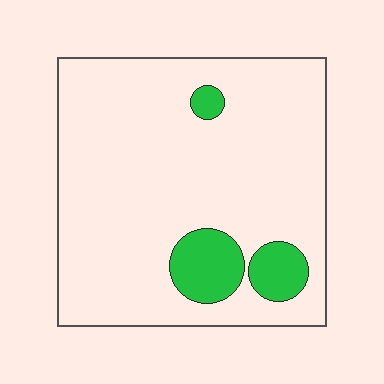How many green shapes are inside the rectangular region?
3.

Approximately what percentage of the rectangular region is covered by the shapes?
Approximately 10%.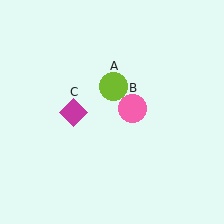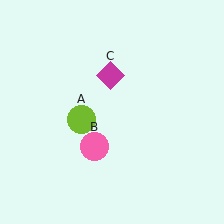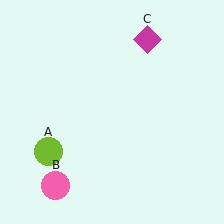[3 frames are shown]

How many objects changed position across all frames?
3 objects changed position: lime circle (object A), pink circle (object B), magenta diamond (object C).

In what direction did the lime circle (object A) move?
The lime circle (object A) moved down and to the left.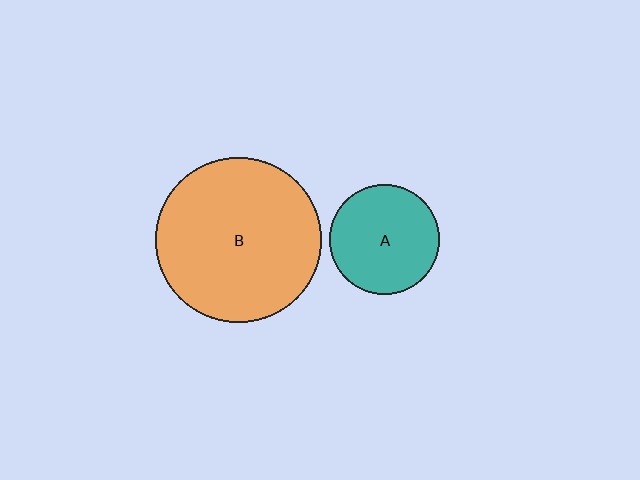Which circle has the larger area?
Circle B (orange).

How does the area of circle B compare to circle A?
Approximately 2.3 times.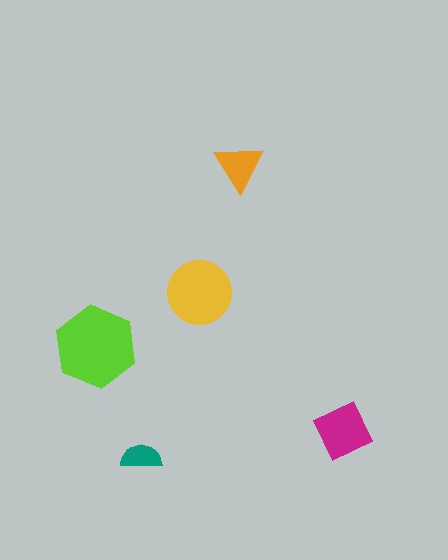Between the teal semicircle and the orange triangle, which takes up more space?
The orange triangle.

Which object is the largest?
The lime hexagon.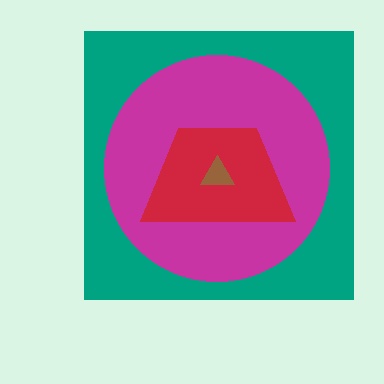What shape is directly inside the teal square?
The magenta circle.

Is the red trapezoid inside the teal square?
Yes.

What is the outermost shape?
The teal square.